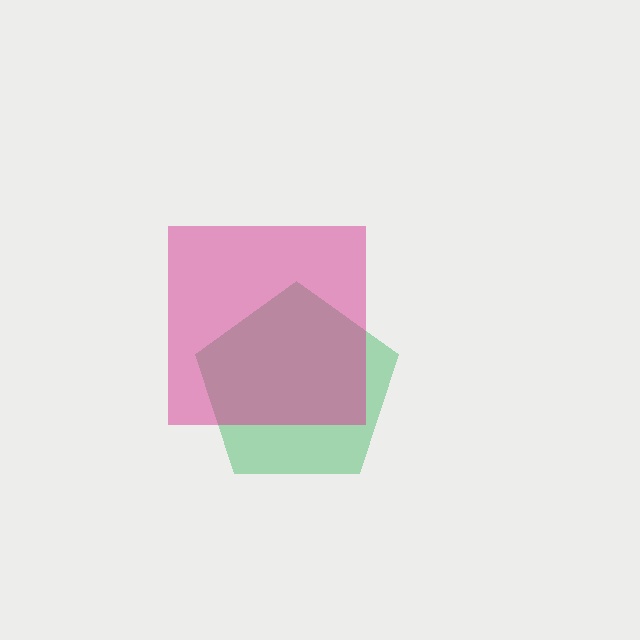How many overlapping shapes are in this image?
There are 2 overlapping shapes in the image.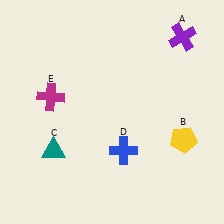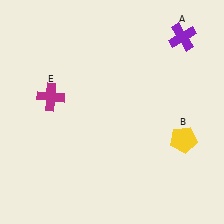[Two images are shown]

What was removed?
The teal triangle (C), the blue cross (D) were removed in Image 2.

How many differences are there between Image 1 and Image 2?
There are 2 differences between the two images.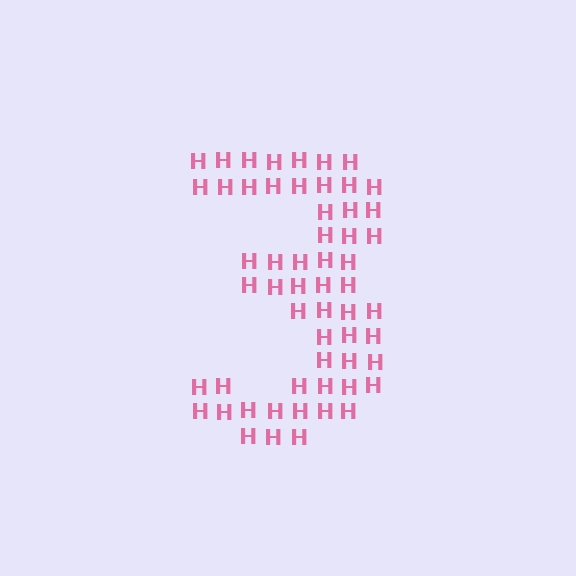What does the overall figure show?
The overall figure shows the digit 3.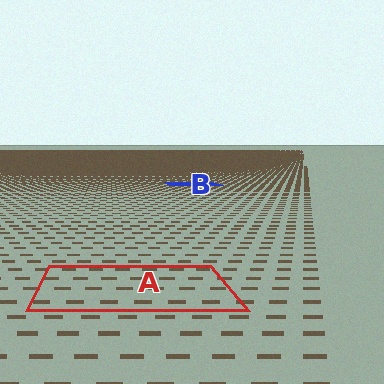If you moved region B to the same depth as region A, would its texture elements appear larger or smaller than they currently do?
They would appear larger. At a closer depth, the same texture elements are projected at a bigger on-screen size.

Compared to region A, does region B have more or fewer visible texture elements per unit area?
Region B has more texture elements per unit area — they are packed more densely because it is farther away.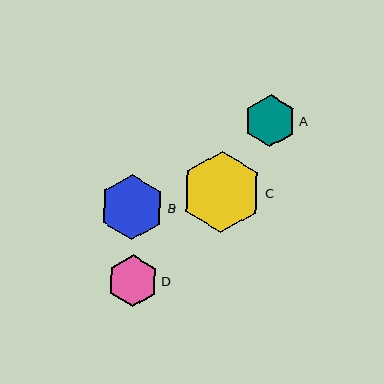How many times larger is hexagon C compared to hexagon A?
Hexagon C is approximately 1.6 times the size of hexagon A.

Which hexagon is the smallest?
Hexagon D is the smallest with a size of approximately 51 pixels.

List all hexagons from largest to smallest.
From largest to smallest: C, B, A, D.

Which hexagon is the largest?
Hexagon C is the largest with a size of approximately 81 pixels.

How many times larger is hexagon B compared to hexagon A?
Hexagon B is approximately 1.2 times the size of hexagon A.